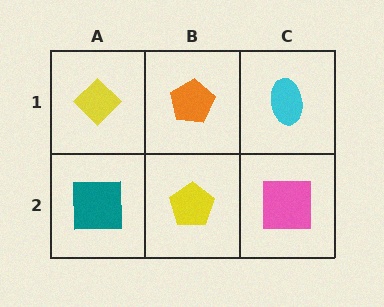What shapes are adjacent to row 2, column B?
An orange pentagon (row 1, column B), a teal square (row 2, column A), a pink square (row 2, column C).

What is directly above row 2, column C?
A cyan ellipse.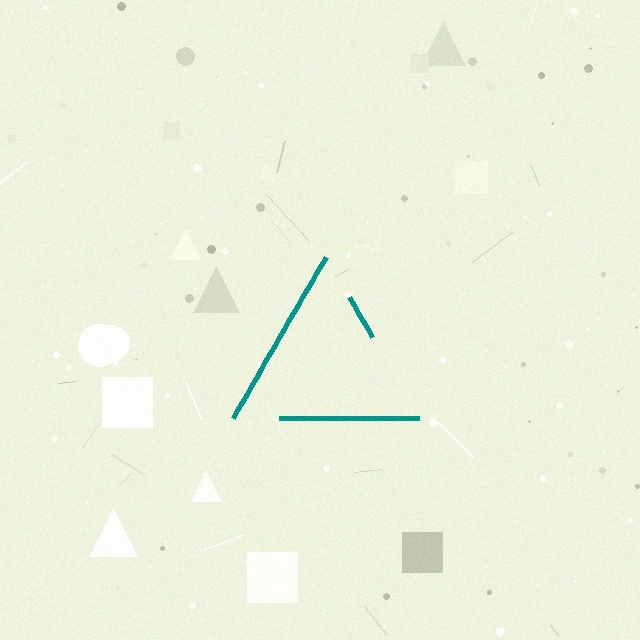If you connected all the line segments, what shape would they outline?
They would outline a triangle.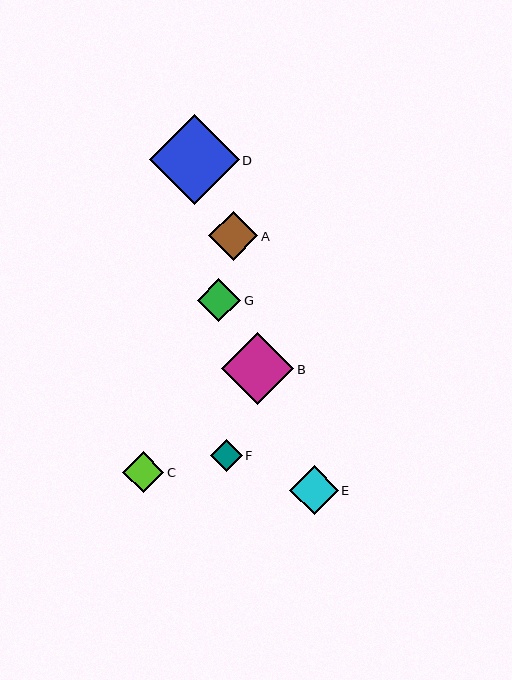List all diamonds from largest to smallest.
From largest to smallest: D, B, A, E, G, C, F.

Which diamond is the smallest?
Diamond F is the smallest with a size of approximately 32 pixels.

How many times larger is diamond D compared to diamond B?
Diamond D is approximately 1.2 times the size of diamond B.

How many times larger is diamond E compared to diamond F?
Diamond E is approximately 1.5 times the size of diamond F.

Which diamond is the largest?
Diamond D is the largest with a size of approximately 90 pixels.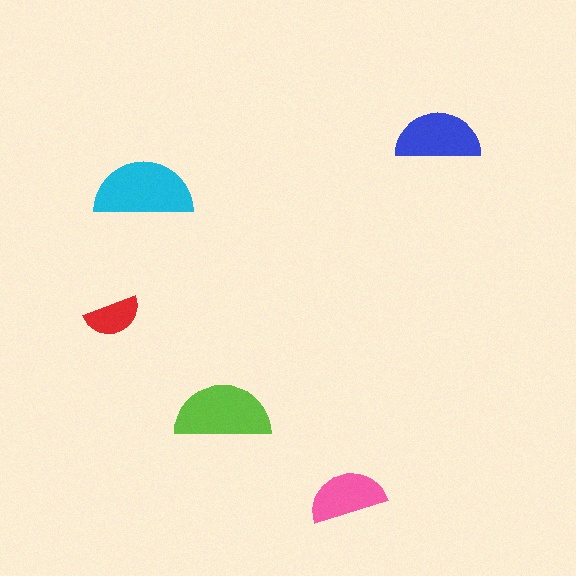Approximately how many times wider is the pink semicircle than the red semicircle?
About 1.5 times wider.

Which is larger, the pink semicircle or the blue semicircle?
The blue one.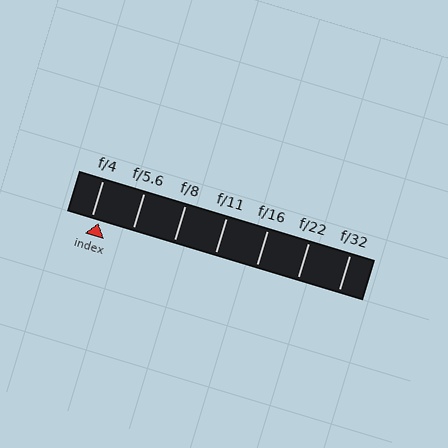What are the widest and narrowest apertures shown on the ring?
The widest aperture shown is f/4 and the narrowest is f/32.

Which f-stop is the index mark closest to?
The index mark is closest to f/4.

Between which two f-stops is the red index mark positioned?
The index mark is between f/4 and f/5.6.